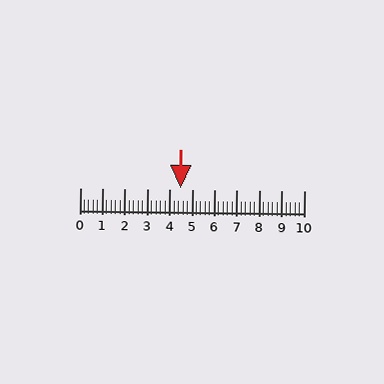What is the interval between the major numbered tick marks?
The major tick marks are spaced 1 units apart.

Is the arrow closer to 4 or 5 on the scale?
The arrow is closer to 5.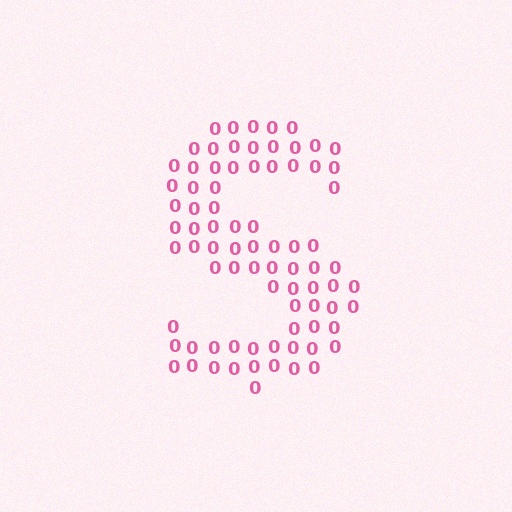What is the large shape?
The large shape is the letter S.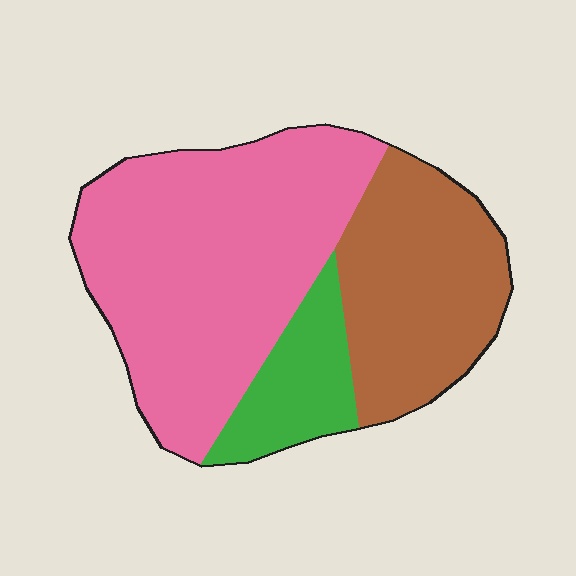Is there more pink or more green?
Pink.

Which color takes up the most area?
Pink, at roughly 55%.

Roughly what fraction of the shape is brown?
Brown takes up between a sixth and a third of the shape.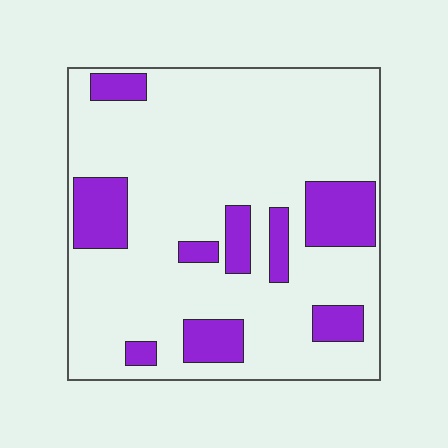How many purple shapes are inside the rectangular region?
9.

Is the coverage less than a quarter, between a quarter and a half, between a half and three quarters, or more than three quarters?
Less than a quarter.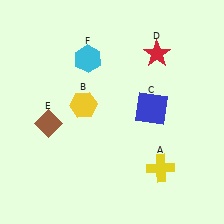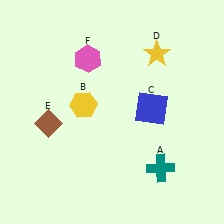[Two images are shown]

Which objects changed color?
A changed from yellow to teal. D changed from red to yellow. F changed from cyan to pink.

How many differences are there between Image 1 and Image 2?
There are 3 differences between the two images.